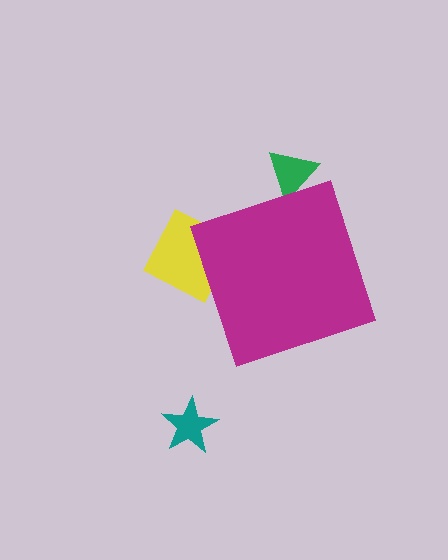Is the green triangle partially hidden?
Yes, the green triangle is partially hidden behind the magenta diamond.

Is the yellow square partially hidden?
Yes, the yellow square is partially hidden behind the magenta diamond.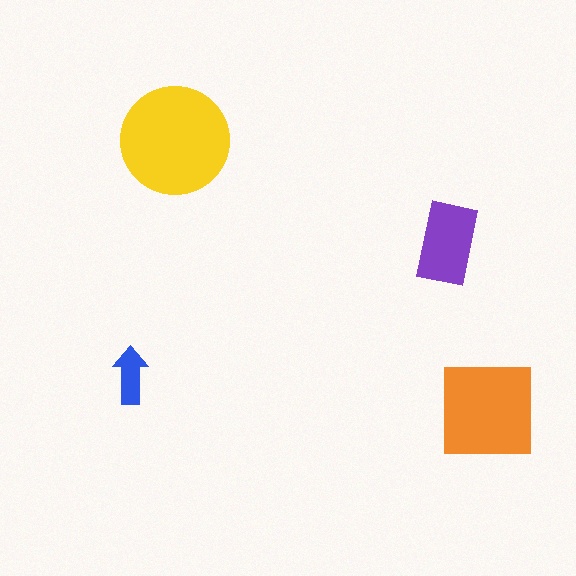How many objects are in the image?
There are 4 objects in the image.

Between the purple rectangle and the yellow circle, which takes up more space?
The yellow circle.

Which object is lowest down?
The orange square is bottommost.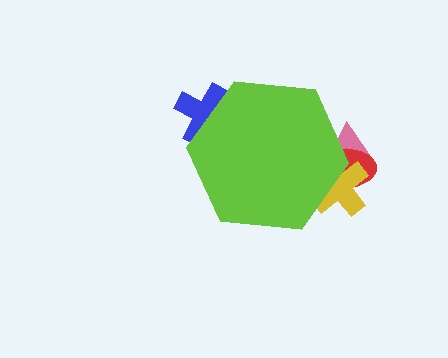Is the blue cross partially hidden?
Yes, the blue cross is partially hidden behind the lime hexagon.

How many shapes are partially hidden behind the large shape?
4 shapes are partially hidden.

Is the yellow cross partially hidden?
Yes, the yellow cross is partially hidden behind the lime hexagon.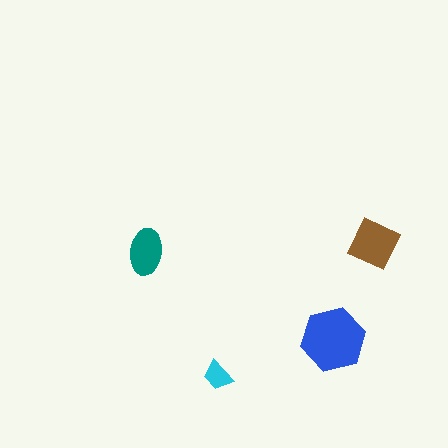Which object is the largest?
The blue hexagon.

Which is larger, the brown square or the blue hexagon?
The blue hexagon.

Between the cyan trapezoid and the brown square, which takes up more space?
The brown square.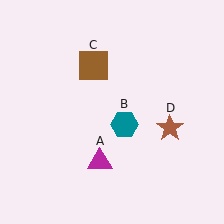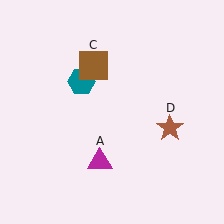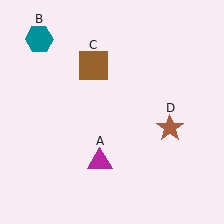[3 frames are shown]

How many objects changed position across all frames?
1 object changed position: teal hexagon (object B).